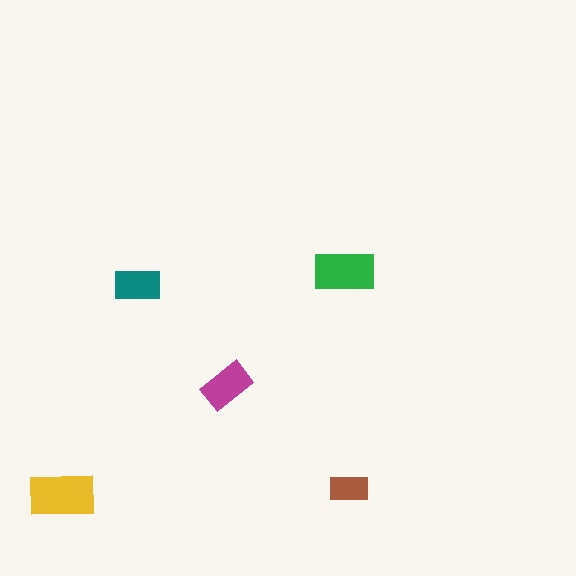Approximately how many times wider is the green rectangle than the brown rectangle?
About 1.5 times wider.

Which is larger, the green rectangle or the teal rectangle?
The green one.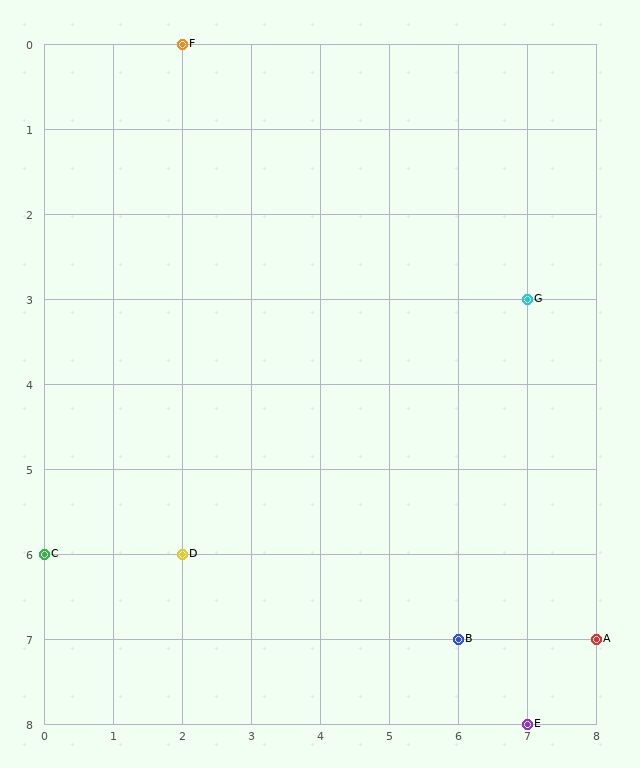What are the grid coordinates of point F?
Point F is at grid coordinates (2, 0).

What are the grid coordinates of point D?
Point D is at grid coordinates (2, 6).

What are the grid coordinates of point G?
Point G is at grid coordinates (7, 3).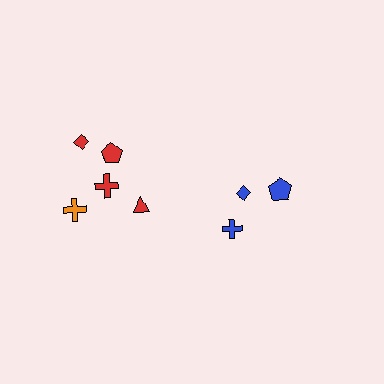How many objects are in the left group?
There are 5 objects.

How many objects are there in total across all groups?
There are 8 objects.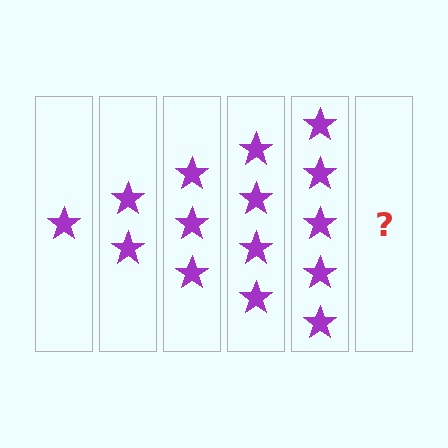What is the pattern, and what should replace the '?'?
The pattern is that each step adds one more star. The '?' should be 6 stars.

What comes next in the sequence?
The next element should be 6 stars.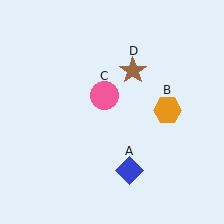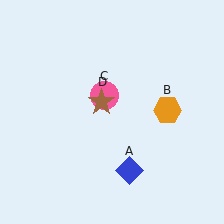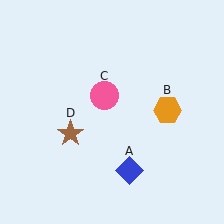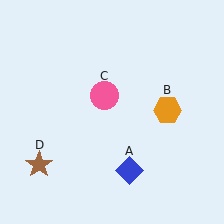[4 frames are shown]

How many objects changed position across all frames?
1 object changed position: brown star (object D).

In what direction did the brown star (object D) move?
The brown star (object D) moved down and to the left.